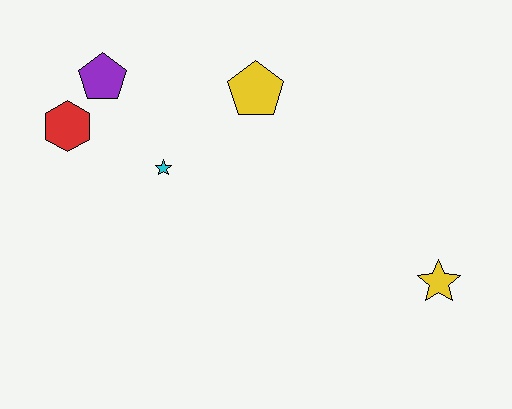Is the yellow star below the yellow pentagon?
Yes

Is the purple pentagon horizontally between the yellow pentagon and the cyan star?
No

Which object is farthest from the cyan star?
The yellow star is farthest from the cyan star.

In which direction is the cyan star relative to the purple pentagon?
The cyan star is below the purple pentagon.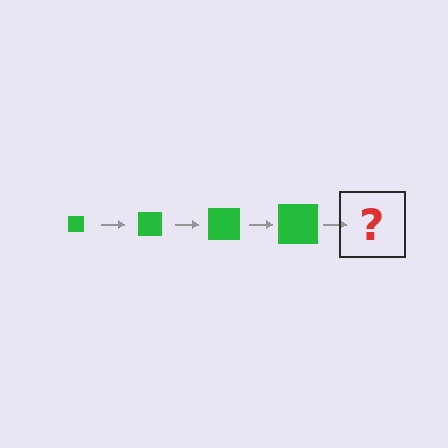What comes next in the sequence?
The next element should be a green square, larger than the previous one.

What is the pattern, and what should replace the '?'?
The pattern is that the square gets progressively larger each step. The '?' should be a green square, larger than the previous one.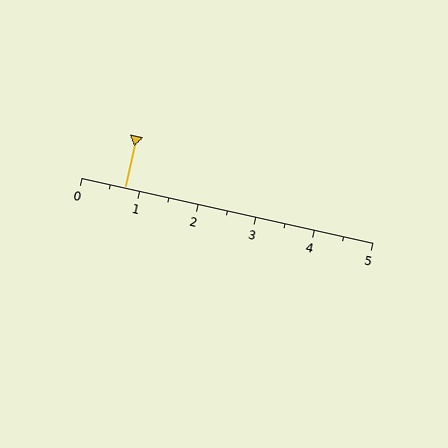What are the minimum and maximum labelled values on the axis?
The axis runs from 0 to 5.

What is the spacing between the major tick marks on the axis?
The major ticks are spaced 1 apart.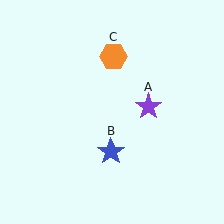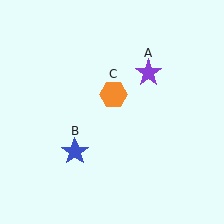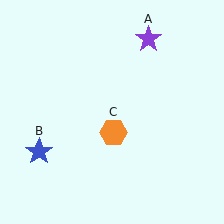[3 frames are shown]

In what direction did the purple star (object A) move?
The purple star (object A) moved up.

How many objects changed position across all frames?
3 objects changed position: purple star (object A), blue star (object B), orange hexagon (object C).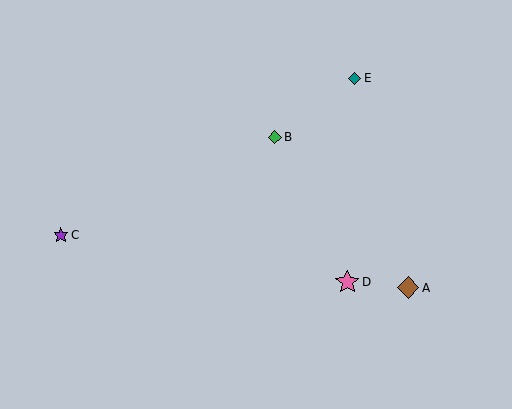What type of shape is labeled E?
Shape E is a teal diamond.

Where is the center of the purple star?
The center of the purple star is at (61, 235).